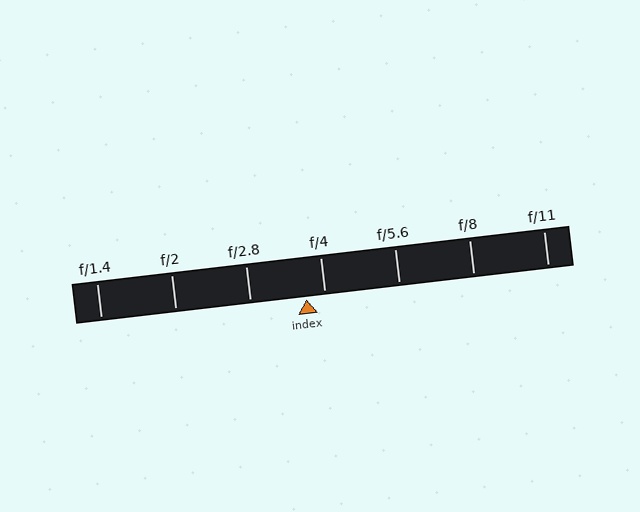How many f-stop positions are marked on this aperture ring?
There are 7 f-stop positions marked.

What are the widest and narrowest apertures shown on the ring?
The widest aperture shown is f/1.4 and the narrowest is f/11.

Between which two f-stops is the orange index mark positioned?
The index mark is between f/2.8 and f/4.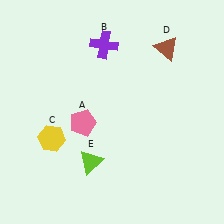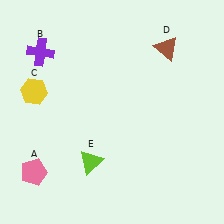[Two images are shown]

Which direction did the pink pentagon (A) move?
The pink pentagon (A) moved down.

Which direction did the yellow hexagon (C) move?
The yellow hexagon (C) moved up.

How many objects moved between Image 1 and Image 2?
3 objects moved between the two images.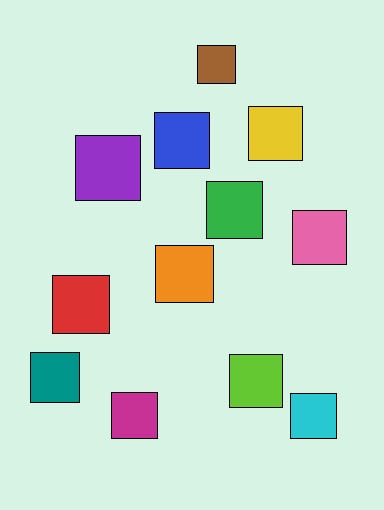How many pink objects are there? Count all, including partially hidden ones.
There is 1 pink object.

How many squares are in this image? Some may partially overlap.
There are 12 squares.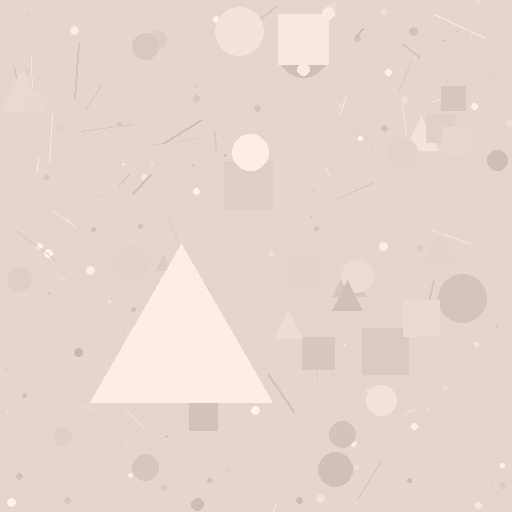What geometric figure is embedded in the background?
A triangle is embedded in the background.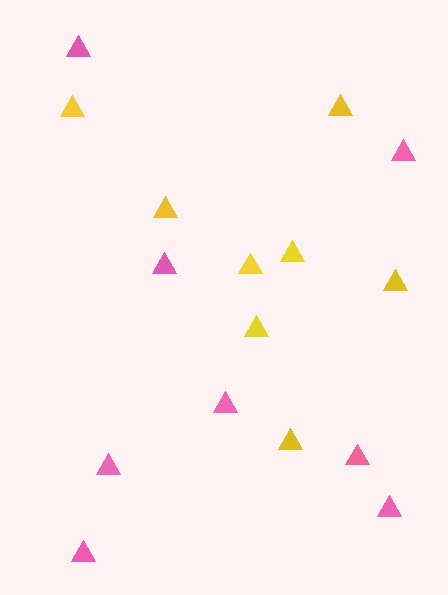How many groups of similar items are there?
There are 2 groups: one group of pink triangles (8) and one group of yellow triangles (8).